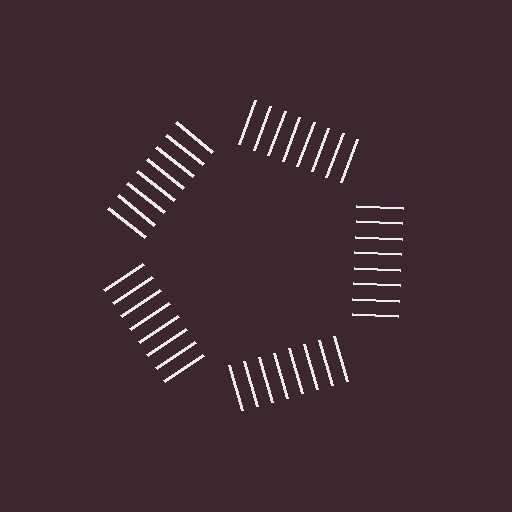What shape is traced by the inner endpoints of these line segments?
An illusory pentagon — the line segments terminate on its edges but no continuous stroke is drawn.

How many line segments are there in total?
40 — 8 along each of the 5 edges.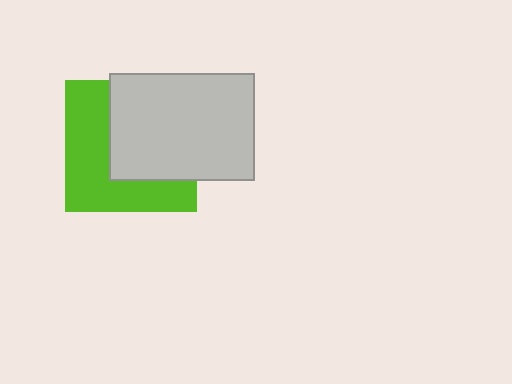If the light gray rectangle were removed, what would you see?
You would see the complete lime square.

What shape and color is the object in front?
The object in front is a light gray rectangle.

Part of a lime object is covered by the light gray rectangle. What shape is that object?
It is a square.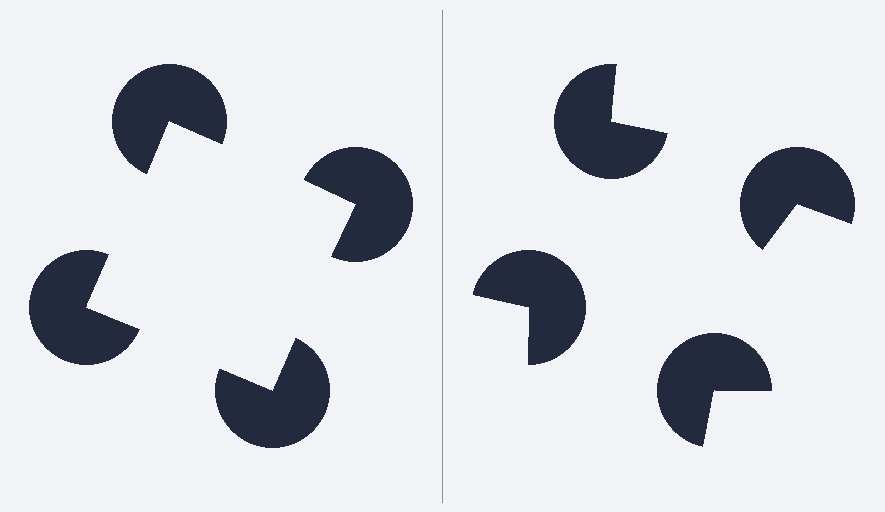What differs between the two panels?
The pac-man discs are positioned identically on both sides; only the wedge orientations differ. On the left they align to a square; on the right they are misaligned.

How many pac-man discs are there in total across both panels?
8 — 4 on each side.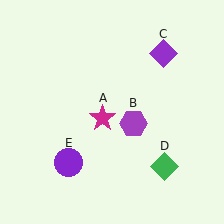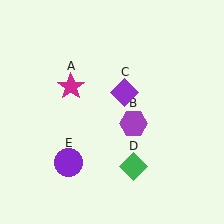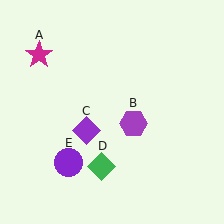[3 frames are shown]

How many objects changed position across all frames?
3 objects changed position: magenta star (object A), purple diamond (object C), green diamond (object D).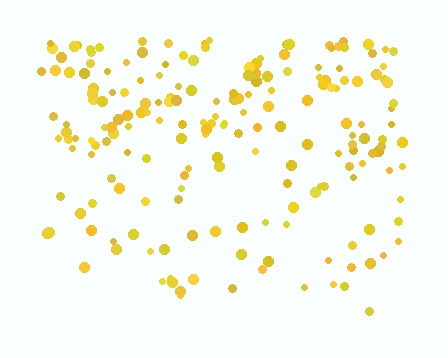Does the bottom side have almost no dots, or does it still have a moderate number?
Still a moderate number, just noticeably fewer than the top.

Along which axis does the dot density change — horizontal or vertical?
Vertical.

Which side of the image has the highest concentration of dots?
The top.